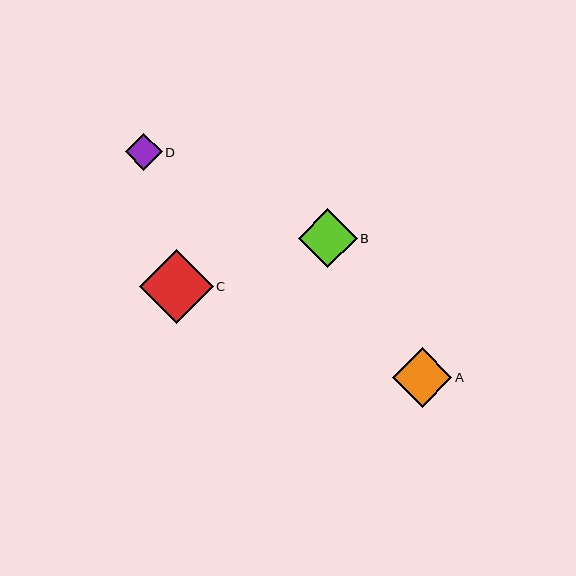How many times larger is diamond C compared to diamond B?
Diamond C is approximately 1.3 times the size of diamond B.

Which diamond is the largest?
Diamond C is the largest with a size of approximately 74 pixels.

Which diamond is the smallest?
Diamond D is the smallest with a size of approximately 37 pixels.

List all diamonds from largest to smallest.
From largest to smallest: C, A, B, D.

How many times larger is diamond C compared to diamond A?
Diamond C is approximately 1.2 times the size of diamond A.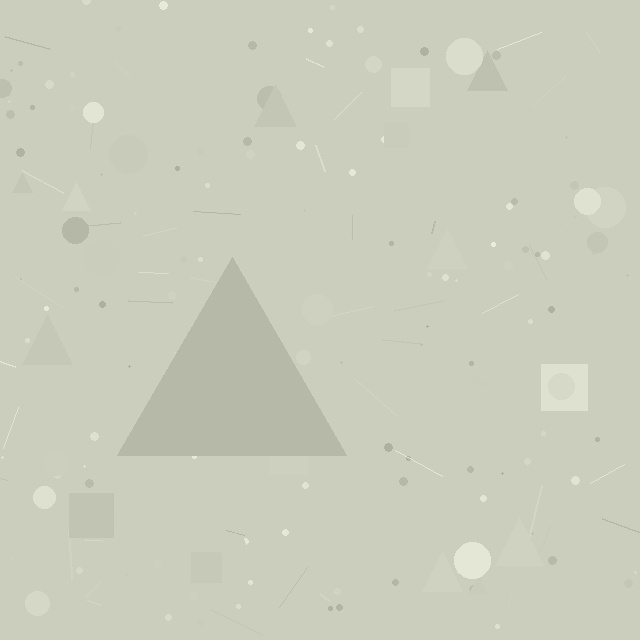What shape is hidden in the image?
A triangle is hidden in the image.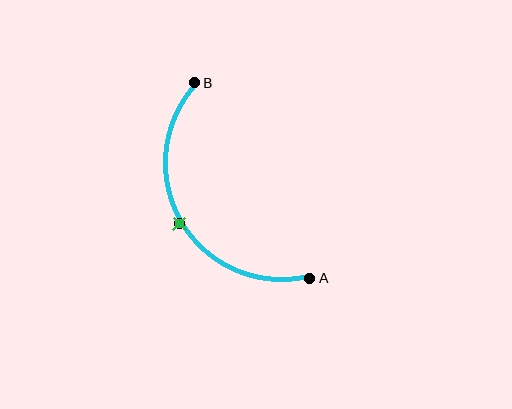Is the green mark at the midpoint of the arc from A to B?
Yes. The green mark lies on the arc at equal arc-length from both A and B — it is the arc midpoint.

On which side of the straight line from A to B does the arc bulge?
The arc bulges to the left of the straight line connecting A and B.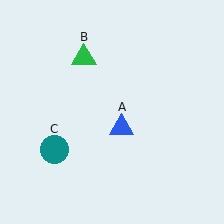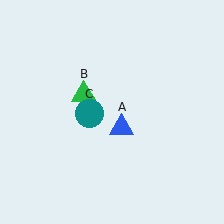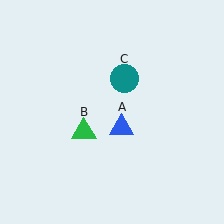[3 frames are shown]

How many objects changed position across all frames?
2 objects changed position: green triangle (object B), teal circle (object C).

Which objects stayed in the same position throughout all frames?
Blue triangle (object A) remained stationary.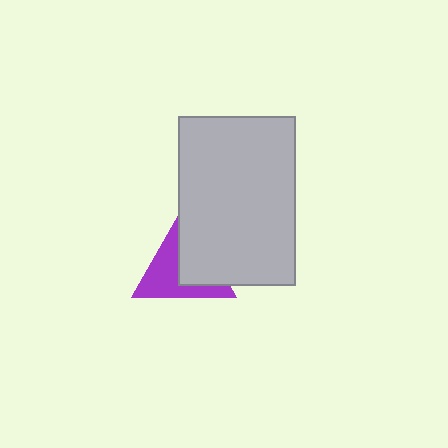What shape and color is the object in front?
The object in front is a light gray rectangle.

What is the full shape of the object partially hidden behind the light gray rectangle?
The partially hidden object is a purple triangle.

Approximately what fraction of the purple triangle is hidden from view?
Roughly 47% of the purple triangle is hidden behind the light gray rectangle.